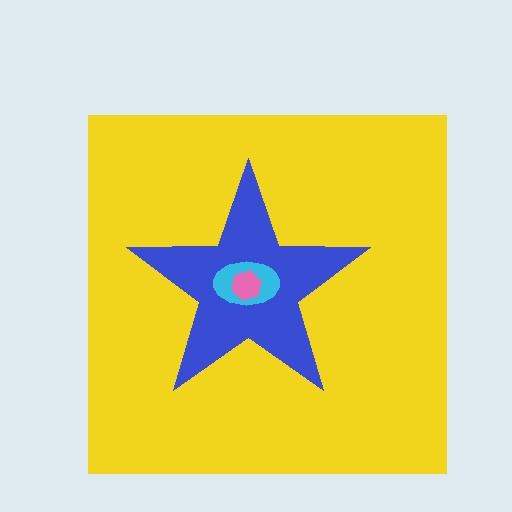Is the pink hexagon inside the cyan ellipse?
Yes.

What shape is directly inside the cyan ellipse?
The pink hexagon.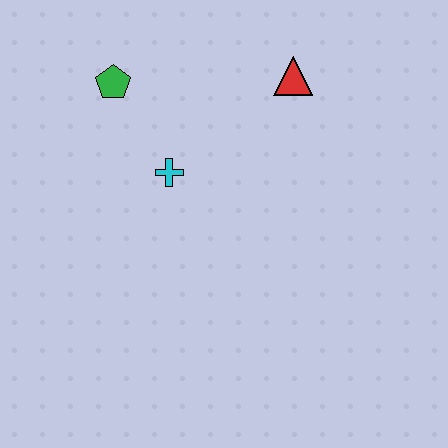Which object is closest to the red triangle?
The cyan cross is closest to the red triangle.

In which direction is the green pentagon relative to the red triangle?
The green pentagon is to the left of the red triangle.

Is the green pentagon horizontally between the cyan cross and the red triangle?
No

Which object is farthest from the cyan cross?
The red triangle is farthest from the cyan cross.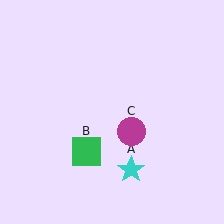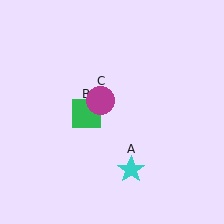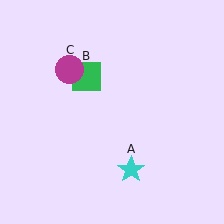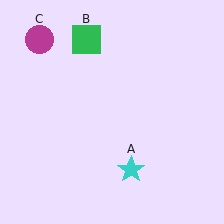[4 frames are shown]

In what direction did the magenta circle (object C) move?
The magenta circle (object C) moved up and to the left.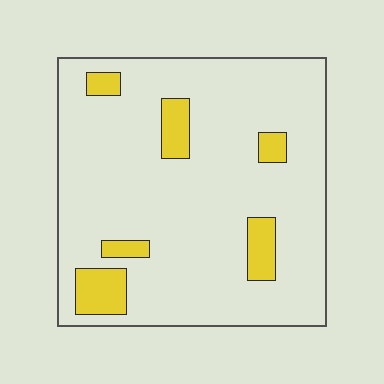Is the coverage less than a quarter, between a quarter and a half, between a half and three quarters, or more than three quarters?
Less than a quarter.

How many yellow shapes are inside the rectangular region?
6.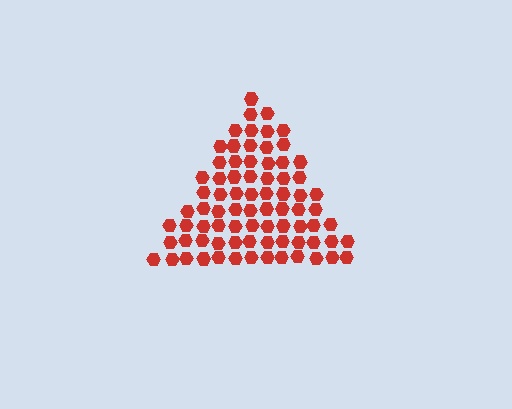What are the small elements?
The small elements are hexagons.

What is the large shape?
The large shape is a triangle.